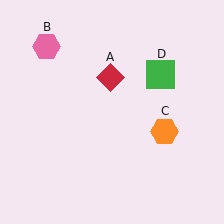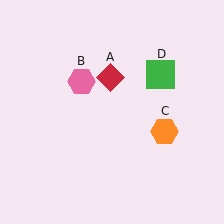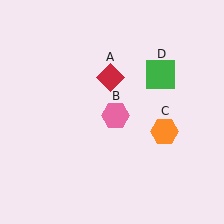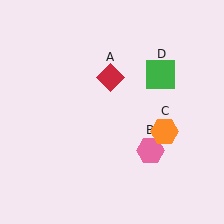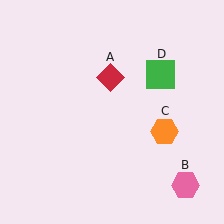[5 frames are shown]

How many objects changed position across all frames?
1 object changed position: pink hexagon (object B).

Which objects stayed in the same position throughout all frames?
Red diamond (object A) and orange hexagon (object C) and green square (object D) remained stationary.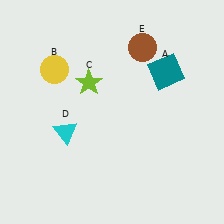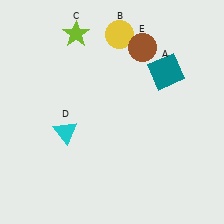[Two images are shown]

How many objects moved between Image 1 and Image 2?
2 objects moved between the two images.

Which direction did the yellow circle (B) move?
The yellow circle (B) moved right.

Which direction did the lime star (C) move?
The lime star (C) moved up.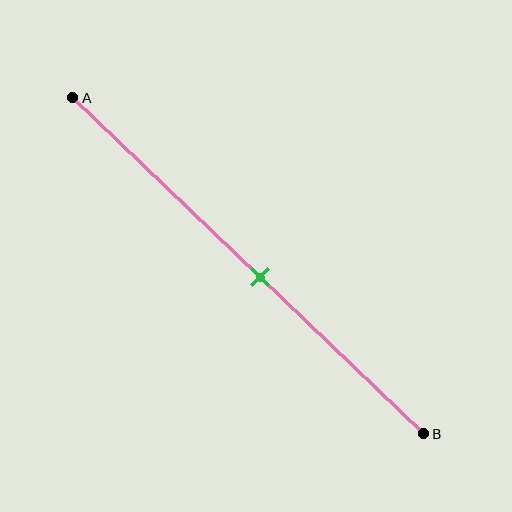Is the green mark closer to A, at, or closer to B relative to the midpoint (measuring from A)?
The green mark is closer to point B than the midpoint of segment AB.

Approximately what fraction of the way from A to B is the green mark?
The green mark is approximately 55% of the way from A to B.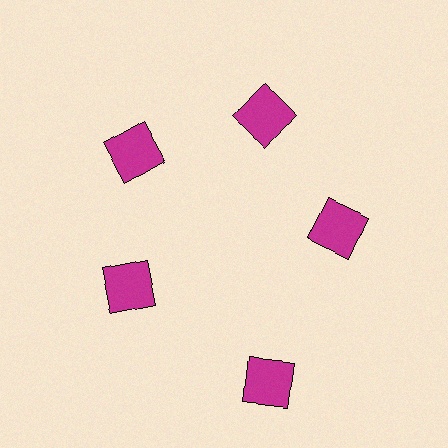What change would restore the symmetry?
The symmetry would be restored by moving it inward, back onto the ring so that all 5 squares sit at equal angles and equal distance from the center.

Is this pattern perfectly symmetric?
No. The 5 magenta squares are arranged in a ring, but one element near the 5 o'clock position is pushed outward from the center, breaking the 5-fold rotational symmetry.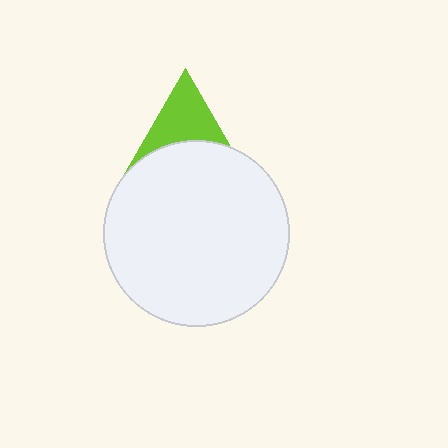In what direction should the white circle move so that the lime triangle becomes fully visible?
The white circle should move down. That is the shortest direction to clear the overlap and leave the lime triangle fully visible.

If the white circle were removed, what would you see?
You would see the complete lime triangle.